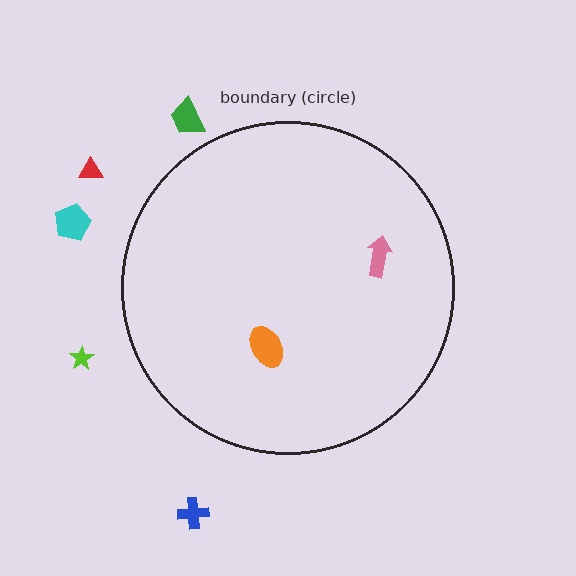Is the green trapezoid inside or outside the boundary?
Outside.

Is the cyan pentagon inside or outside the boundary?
Outside.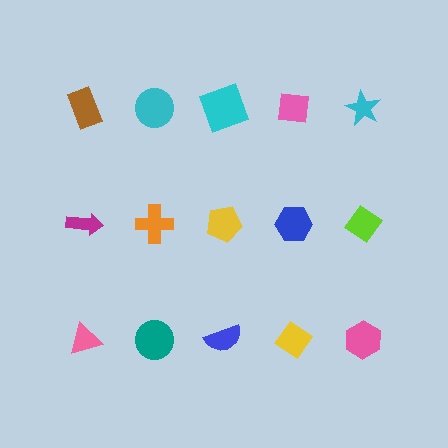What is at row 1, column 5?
A cyan star.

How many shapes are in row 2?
5 shapes.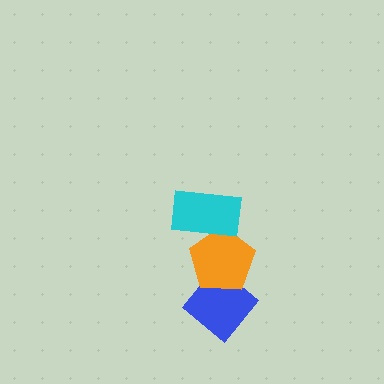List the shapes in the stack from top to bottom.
From top to bottom: the cyan rectangle, the orange pentagon, the blue diamond.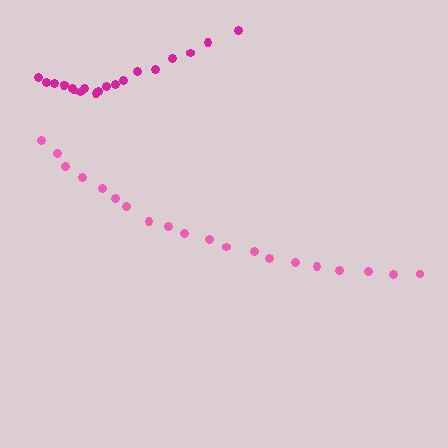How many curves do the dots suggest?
There are 2 distinct paths.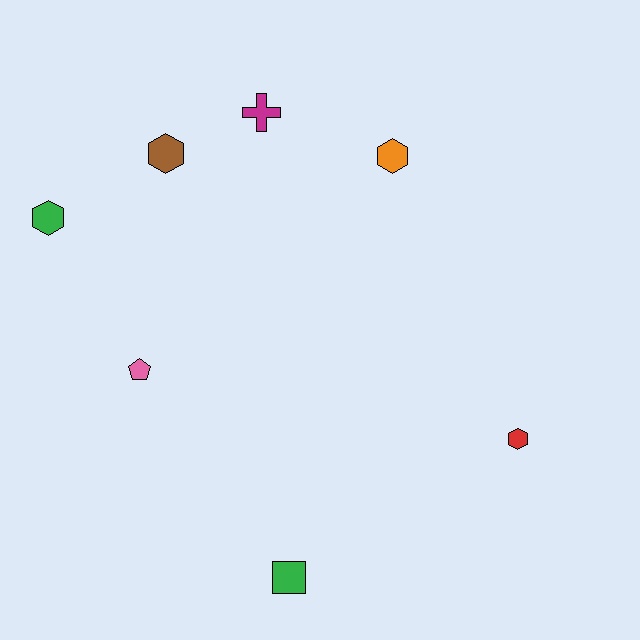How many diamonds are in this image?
There are no diamonds.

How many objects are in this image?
There are 7 objects.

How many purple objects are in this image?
There are no purple objects.